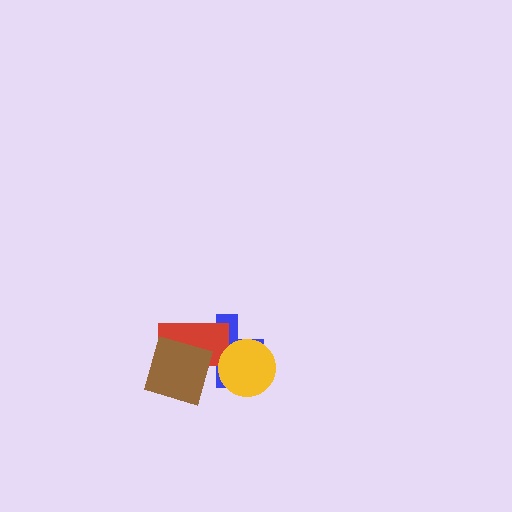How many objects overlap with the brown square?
2 objects overlap with the brown square.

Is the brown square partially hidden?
No, no other shape covers it.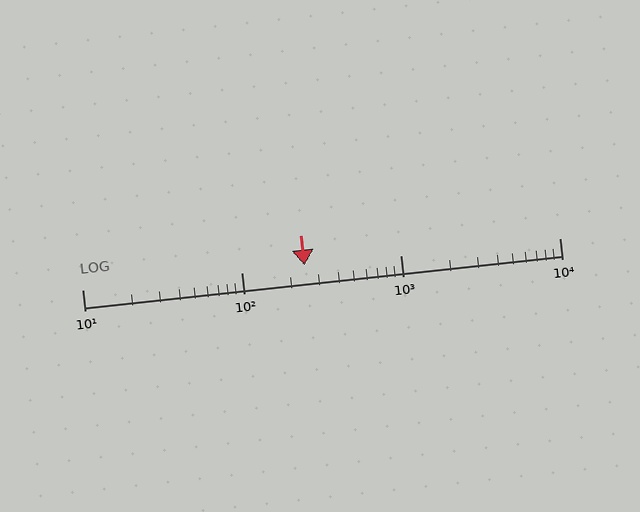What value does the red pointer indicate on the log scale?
The pointer indicates approximately 250.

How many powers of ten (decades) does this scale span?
The scale spans 3 decades, from 10 to 10000.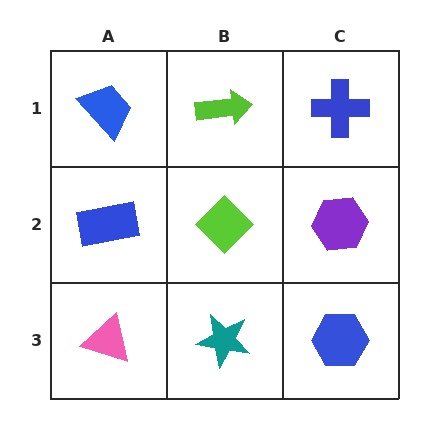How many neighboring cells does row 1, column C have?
2.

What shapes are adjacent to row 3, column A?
A blue rectangle (row 2, column A), a teal star (row 3, column B).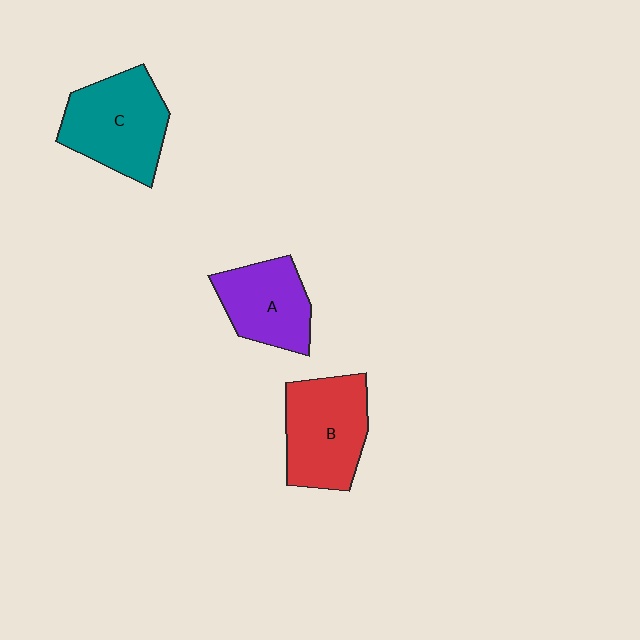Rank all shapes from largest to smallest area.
From largest to smallest: C (teal), B (red), A (purple).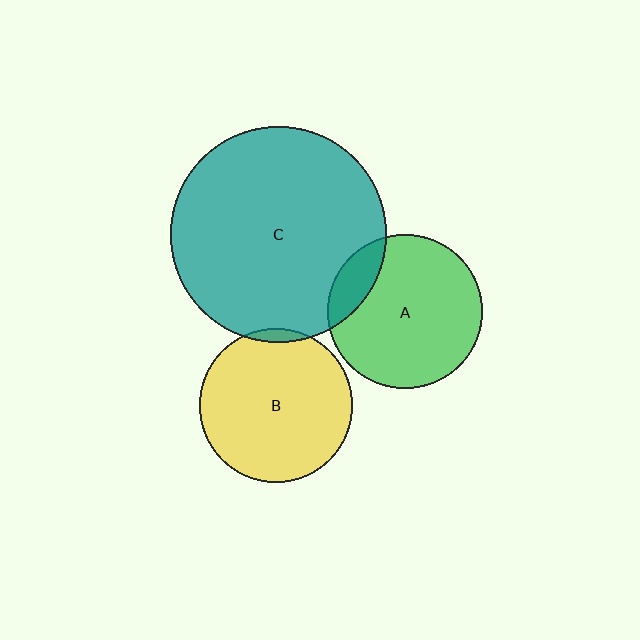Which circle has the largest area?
Circle C (teal).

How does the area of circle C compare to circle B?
Approximately 2.0 times.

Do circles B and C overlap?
Yes.